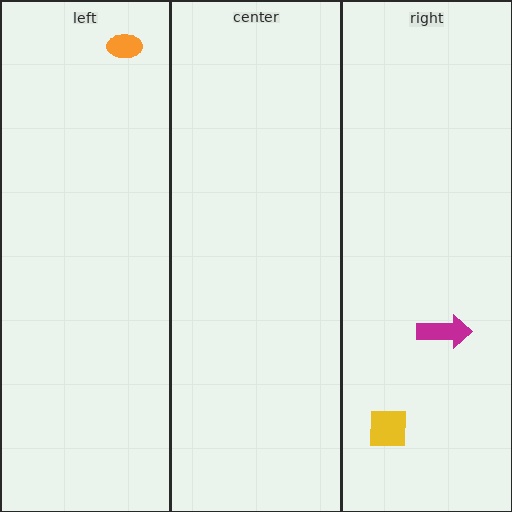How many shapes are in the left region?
1.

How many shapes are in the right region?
2.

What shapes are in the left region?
The orange ellipse.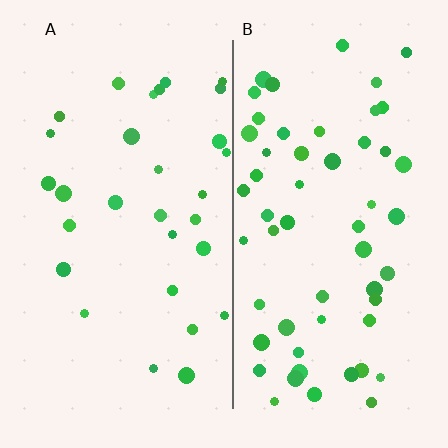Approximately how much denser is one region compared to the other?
Approximately 1.9× — region B over region A.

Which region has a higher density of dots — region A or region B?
B (the right).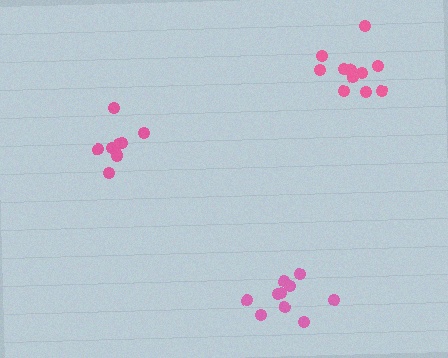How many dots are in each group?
Group 1: 8 dots, Group 2: 12 dots, Group 3: 10 dots (30 total).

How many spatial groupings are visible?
There are 3 spatial groupings.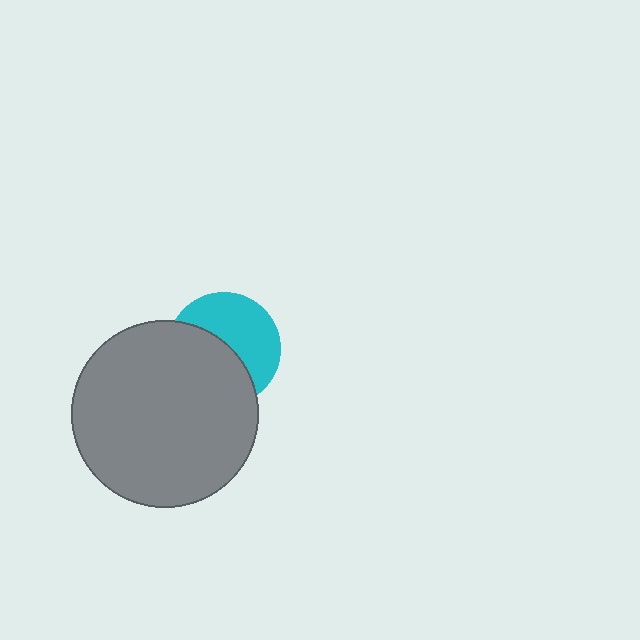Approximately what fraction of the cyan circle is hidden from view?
Roughly 50% of the cyan circle is hidden behind the gray circle.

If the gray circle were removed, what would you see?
You would see the complete cyan circle.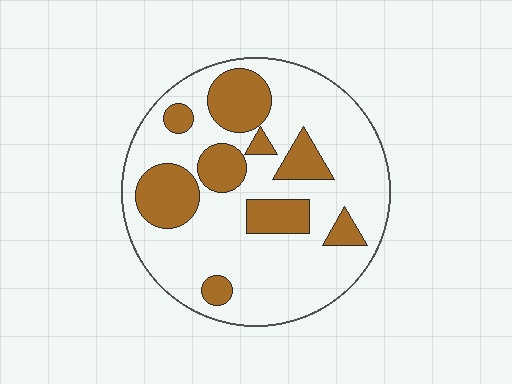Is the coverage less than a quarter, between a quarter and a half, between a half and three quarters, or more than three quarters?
Between a quarter and a half.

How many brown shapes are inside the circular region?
9.